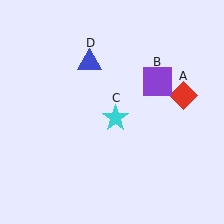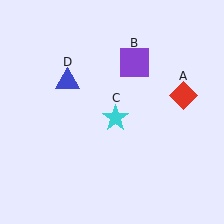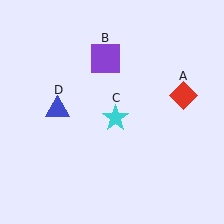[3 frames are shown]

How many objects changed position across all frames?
2 objects changed position: purple square (object B), blue triangle (object D).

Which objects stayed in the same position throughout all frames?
Red diamond (object A) and cyan star (object C) remained stationary.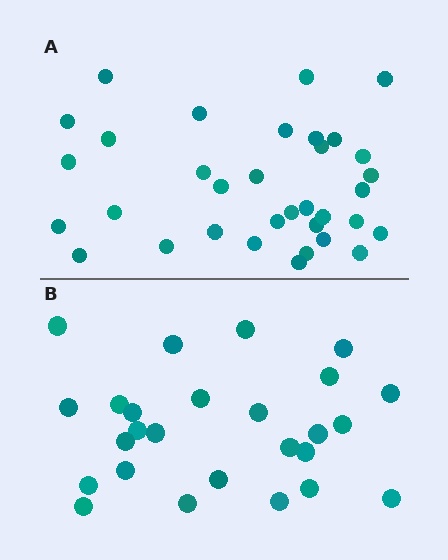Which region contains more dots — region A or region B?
Region A (the top region) has more dots.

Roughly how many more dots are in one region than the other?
Region A has roughly 8 or so more dots than region B.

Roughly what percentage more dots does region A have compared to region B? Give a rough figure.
About 30% more.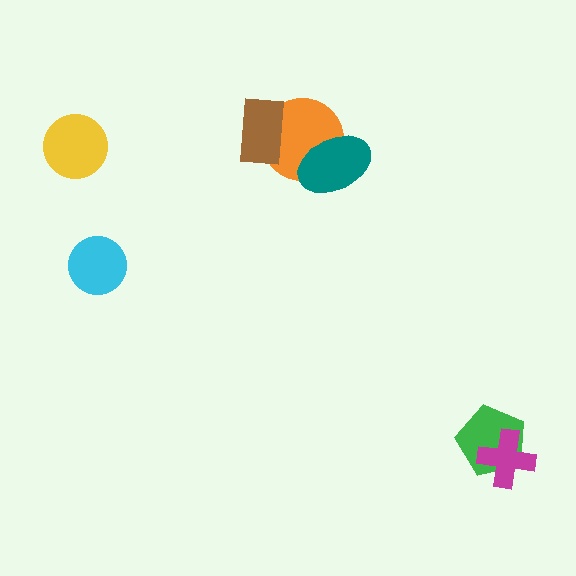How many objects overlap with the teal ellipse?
1 object overlaps with the teal ellipse.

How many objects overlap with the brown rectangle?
1 object overlaps with the brown rectangle.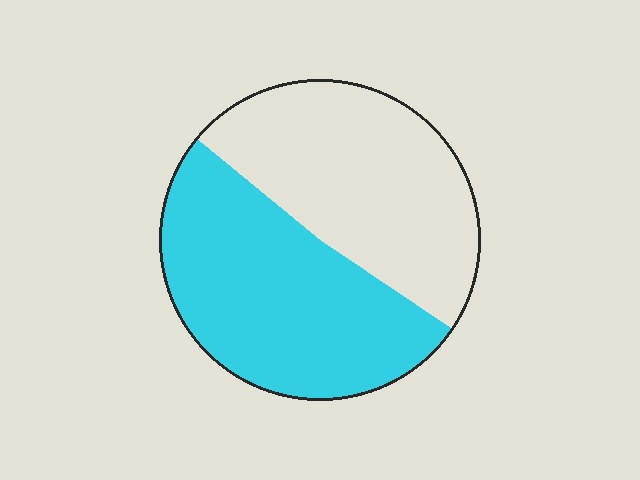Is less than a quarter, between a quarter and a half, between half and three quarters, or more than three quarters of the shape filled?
Between half and three quarters.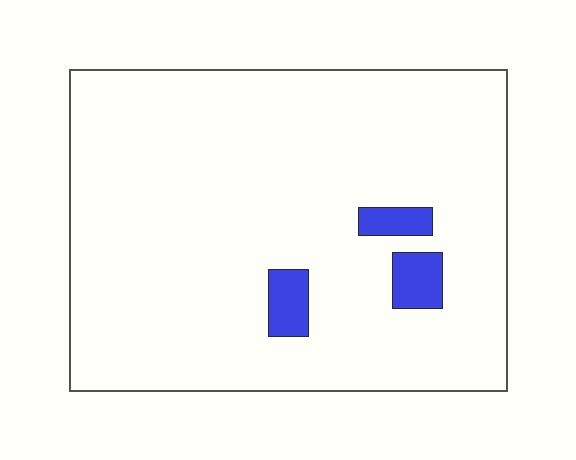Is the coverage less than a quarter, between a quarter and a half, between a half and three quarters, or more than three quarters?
Less than a quarter.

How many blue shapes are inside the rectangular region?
3.